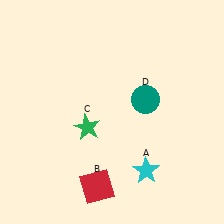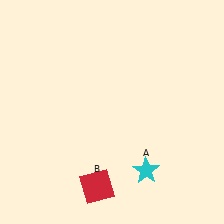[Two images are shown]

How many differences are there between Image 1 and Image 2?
There are 2 differences between the two images.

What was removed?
The teal circle (D), the green star (C) were removed in Image 2.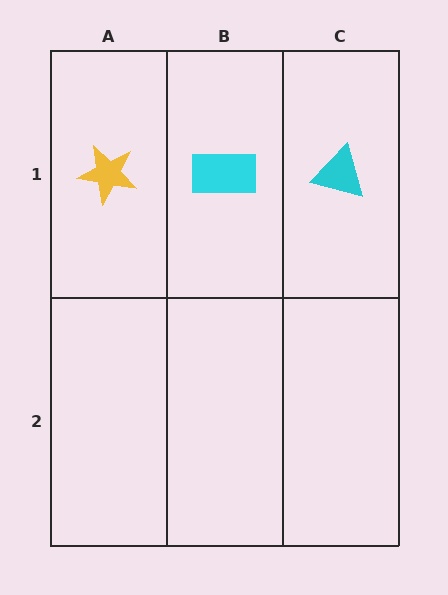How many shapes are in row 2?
0 shapes.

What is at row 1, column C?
A cyan triangle.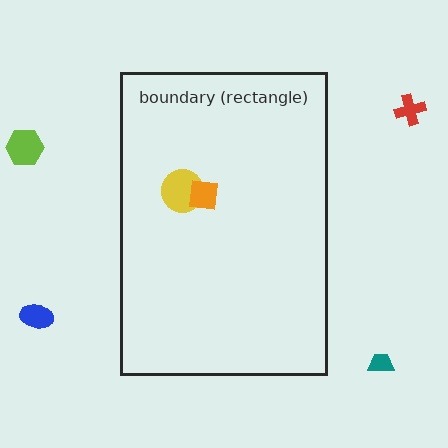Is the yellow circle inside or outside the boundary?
Inside.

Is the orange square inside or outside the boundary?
Inside.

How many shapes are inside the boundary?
2 inside, 4 outside.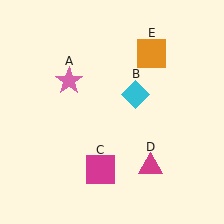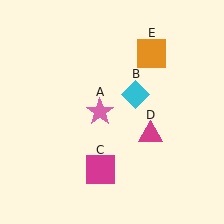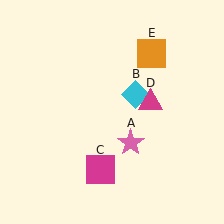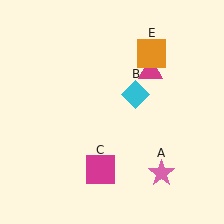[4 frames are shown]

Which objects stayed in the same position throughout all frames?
Cyan diamond (object B) and magenta square (object C) and orange square (object E) remained stationary.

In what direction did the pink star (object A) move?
The pink star (object A) moved down and to the right.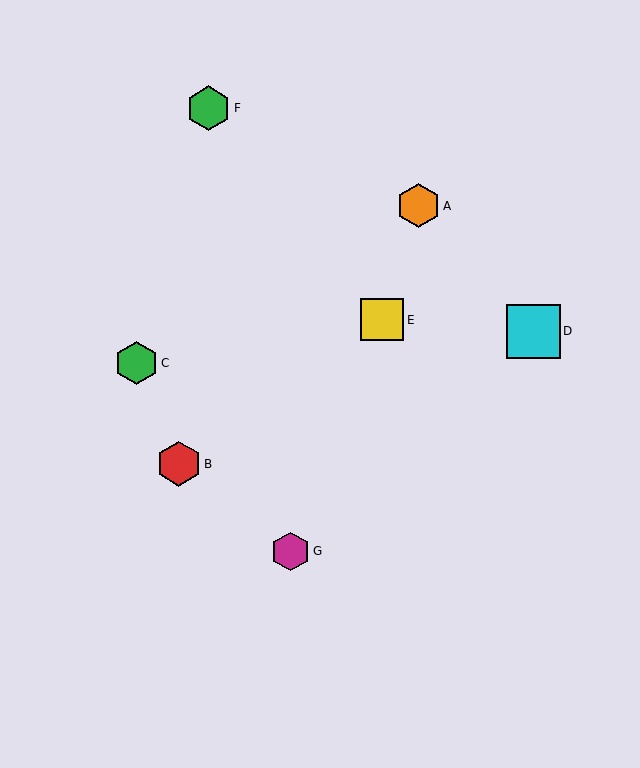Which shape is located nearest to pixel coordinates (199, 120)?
The green hexagon (labeled F) at (209, 108) is nearest to that location.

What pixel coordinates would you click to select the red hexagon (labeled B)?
Click at (179, 464) to select the red hexagon B.